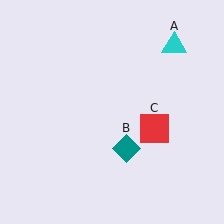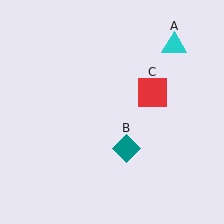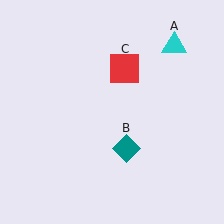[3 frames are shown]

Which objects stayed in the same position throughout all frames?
Cyan triangle (object A) and teal diamond (object B) remained stationary.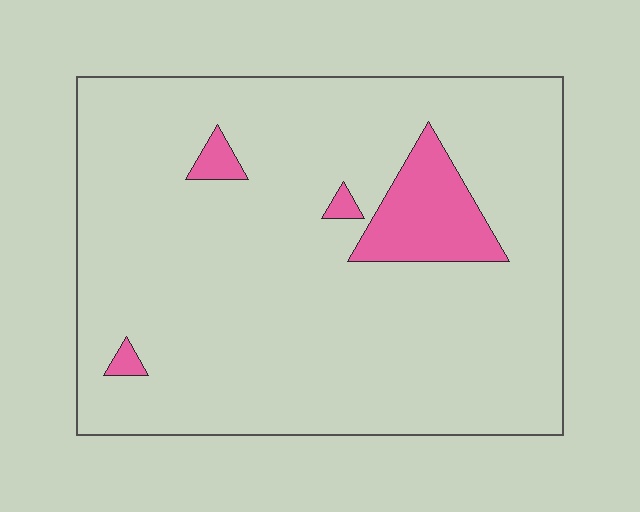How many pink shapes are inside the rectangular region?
4.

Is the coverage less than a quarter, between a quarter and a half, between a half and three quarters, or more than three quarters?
Less than a quarter.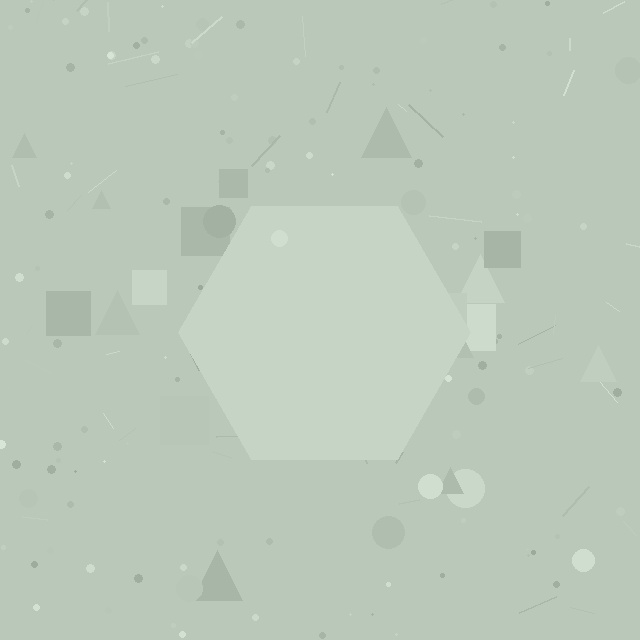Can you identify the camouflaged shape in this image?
The camouflaged shape is a hexagon.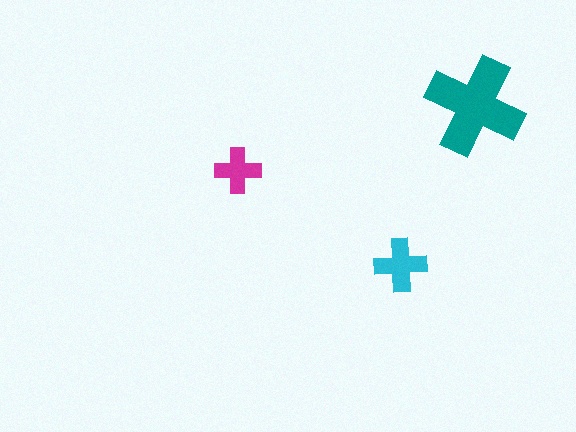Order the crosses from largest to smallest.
the teal one, the cyan one, the magenta one.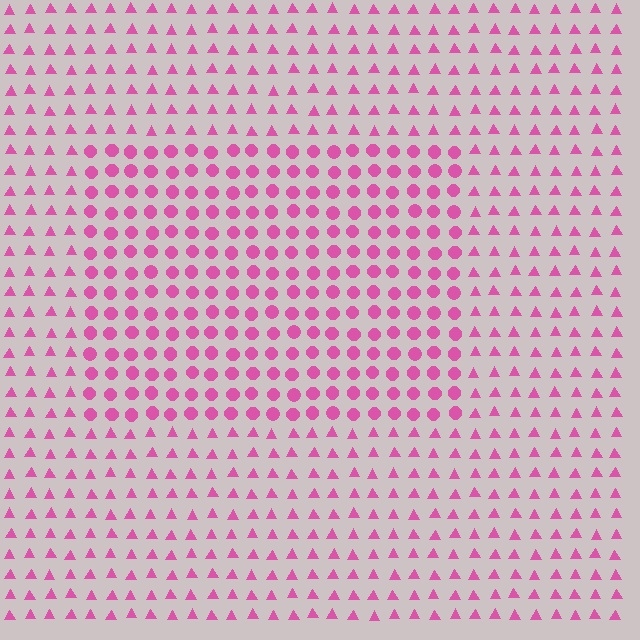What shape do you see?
I see a rectangle.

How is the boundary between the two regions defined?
The boundary is defined by a change in element shape: circles inside vs. triangles outside. All elements share the same color and spacing.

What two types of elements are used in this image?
The image uses circles inside the rectangle region and triangles outside it.